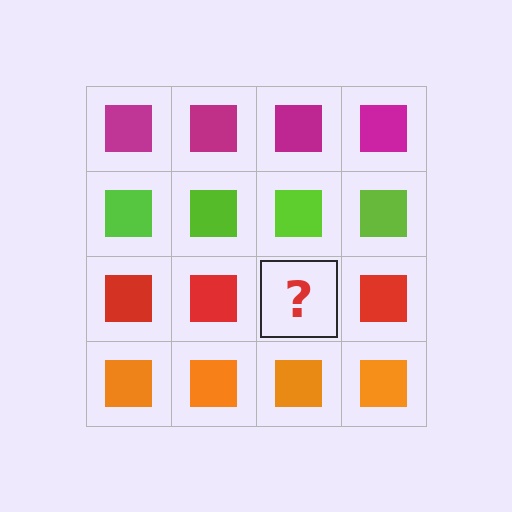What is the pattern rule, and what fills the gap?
The rule is that each row has a consistent color. The gap should be filled with a red square.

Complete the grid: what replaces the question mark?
The question mark should be replaced with a red square.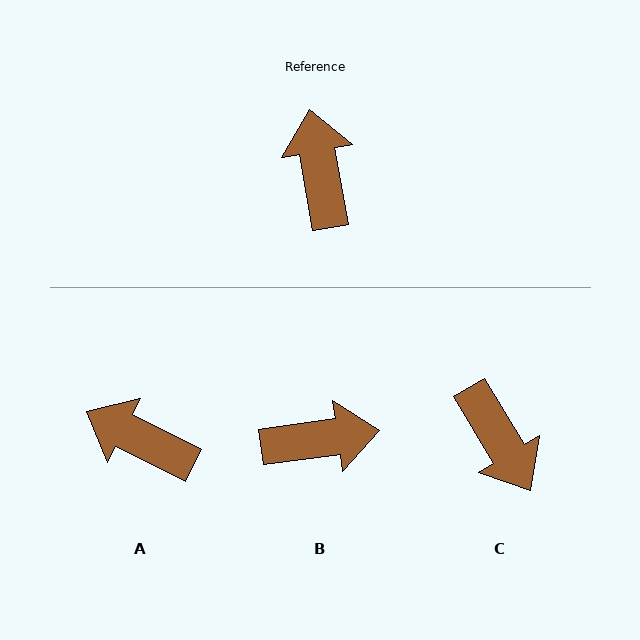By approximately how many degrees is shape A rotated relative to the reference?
Approximately 53 degrees counter-clockwise.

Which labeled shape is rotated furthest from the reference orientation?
C, about 159 degrees away.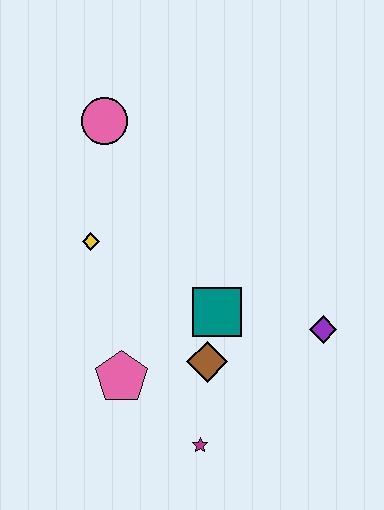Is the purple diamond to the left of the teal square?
No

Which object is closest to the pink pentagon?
The brown diamond is closest to the pink pentagon.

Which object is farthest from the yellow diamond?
The purple diamond is farthest from the yellow diamond.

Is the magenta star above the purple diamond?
No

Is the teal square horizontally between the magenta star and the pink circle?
No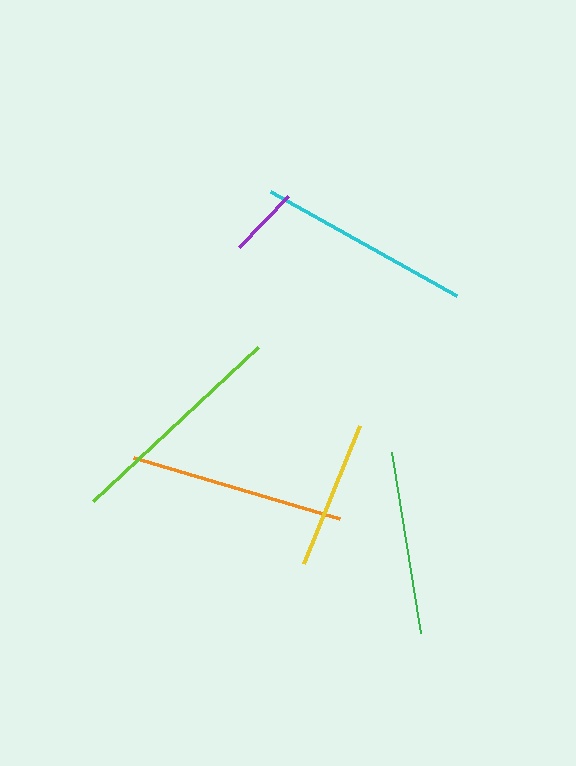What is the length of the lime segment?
The lime segment is approximately 225 pixels long.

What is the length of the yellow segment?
The yellow segment is approximately 149 pixels long.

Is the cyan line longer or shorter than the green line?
The cyan line is longer than the green line.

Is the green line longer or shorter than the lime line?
The lime line is longer than the green line.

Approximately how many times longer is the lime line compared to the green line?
The lime line is approximately 1.2 times the length of the green line.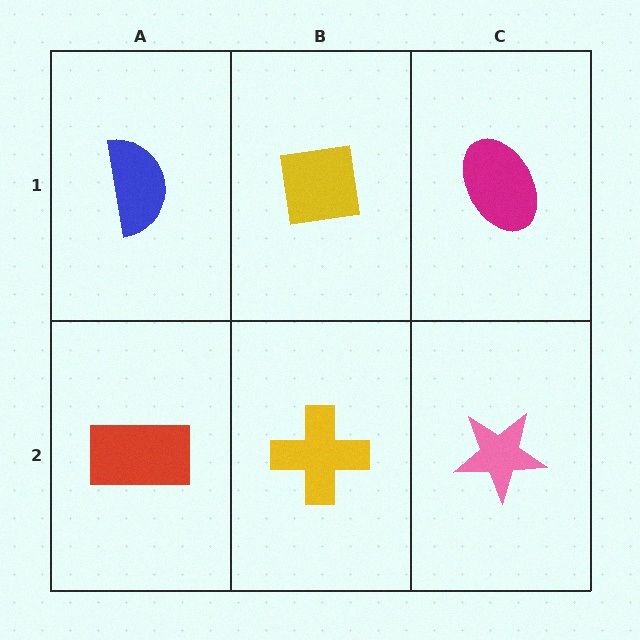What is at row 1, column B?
A yellow square.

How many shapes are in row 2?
3 shapes.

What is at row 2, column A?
A red rectangle.